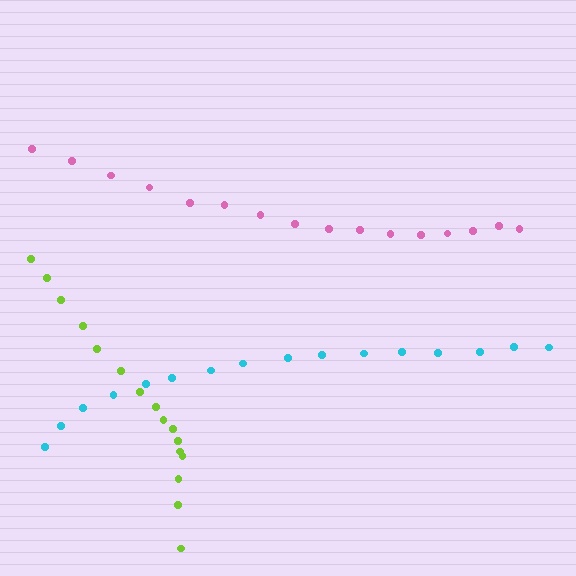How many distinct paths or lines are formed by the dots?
There are 3 distinct paths.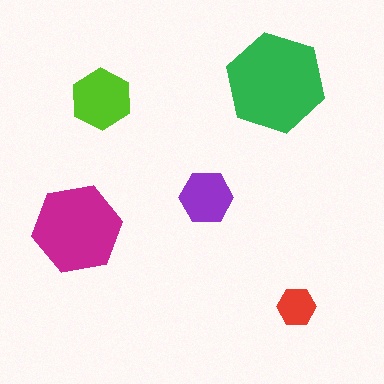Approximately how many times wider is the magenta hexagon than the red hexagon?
About 2.5 times wider.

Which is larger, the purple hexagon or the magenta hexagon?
The magenta one.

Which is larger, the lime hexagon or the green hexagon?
The green one.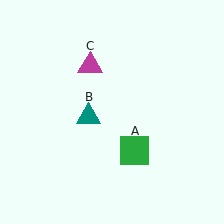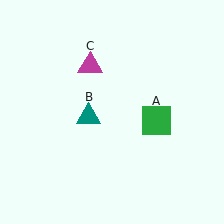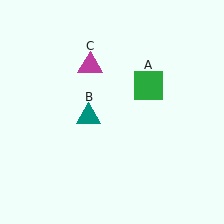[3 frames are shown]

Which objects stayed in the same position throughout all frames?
Teal triangle (object B) and magenta triangle (object C) remained stationary.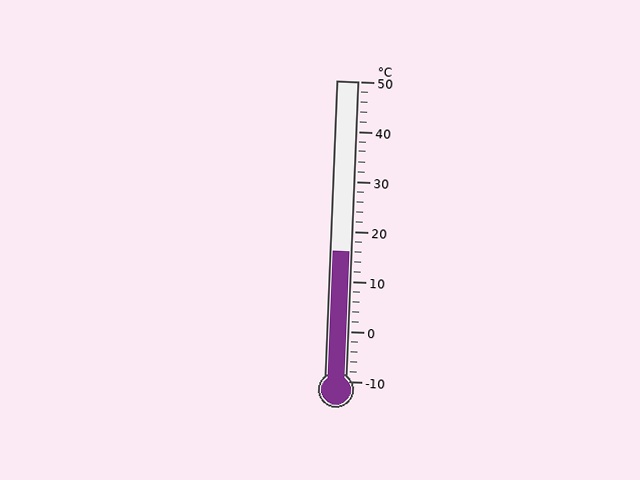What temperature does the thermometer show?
The thermometer shows approximately 16°C.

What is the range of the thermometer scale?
The thermometer scale ranges from -10°C to 50°C.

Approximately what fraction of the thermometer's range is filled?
The thermometer is filled to approximately 45% of its range.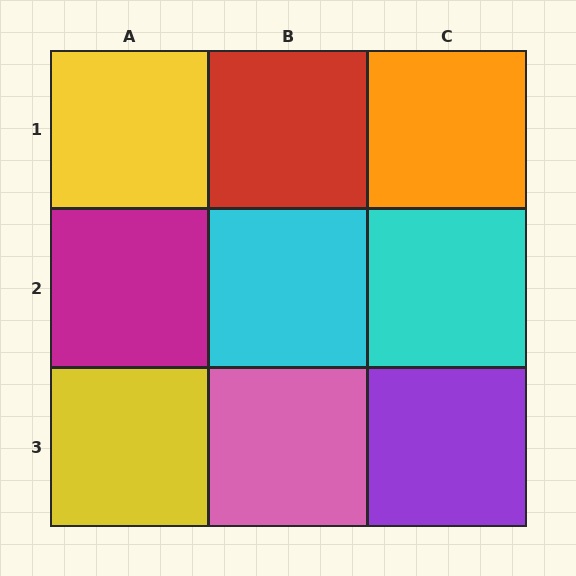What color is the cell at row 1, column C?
Orange.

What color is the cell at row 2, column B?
Cyan.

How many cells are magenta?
1 cell is magenta.